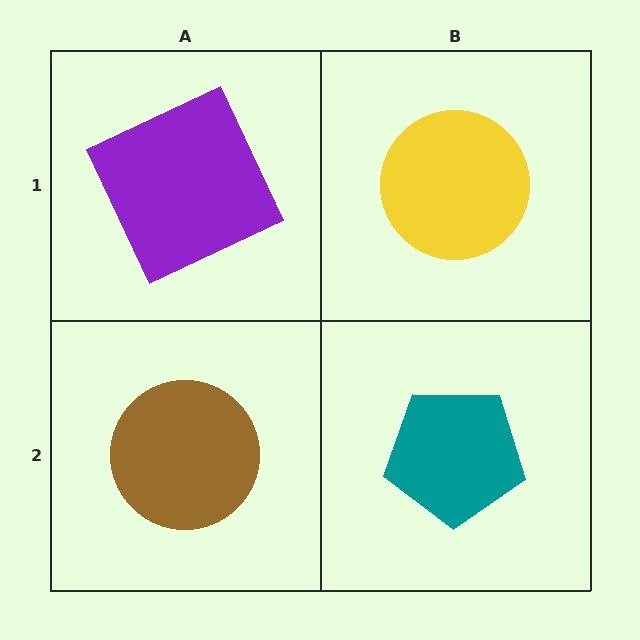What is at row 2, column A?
A brown circle.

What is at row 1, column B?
A yellow circle.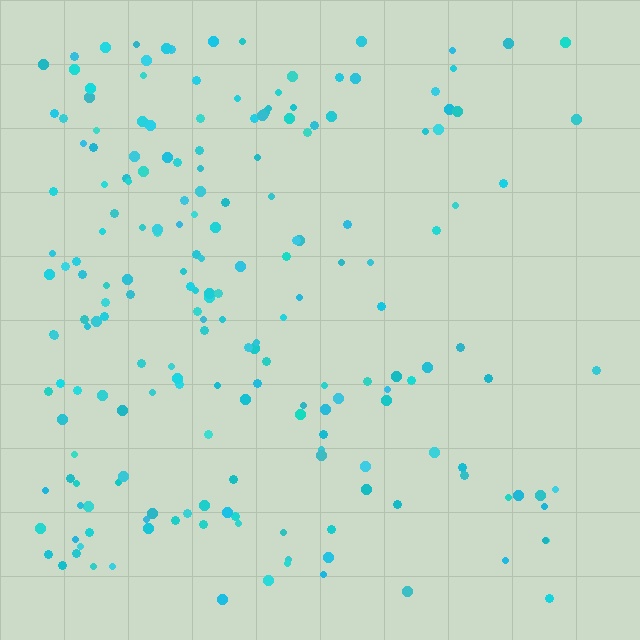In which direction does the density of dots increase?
From right to left, with the left side densest.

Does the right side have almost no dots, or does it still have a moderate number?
Still a moderate number, just noticeably fewer than the left.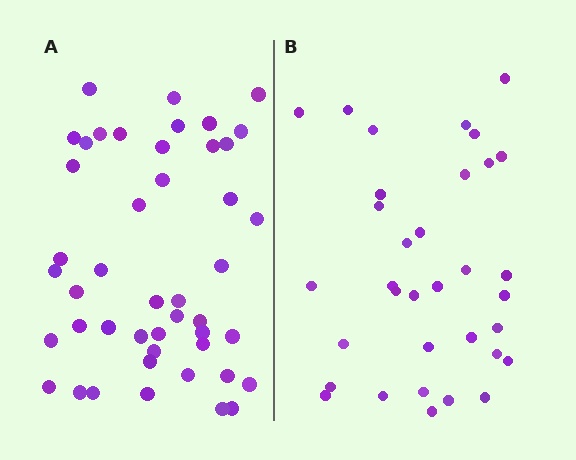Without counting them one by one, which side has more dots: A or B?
Region A (the left region) has more dots.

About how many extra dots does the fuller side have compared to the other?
Region A has roughly 12 or so more dots than region B.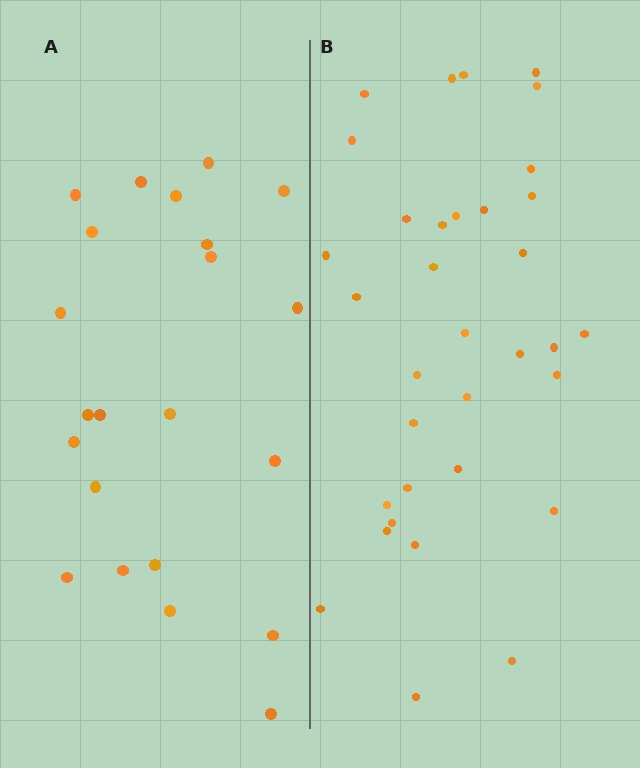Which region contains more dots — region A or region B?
Region B (the right region) has more dots.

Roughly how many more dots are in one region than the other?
Region B has roughly 12 or so more dots than region A.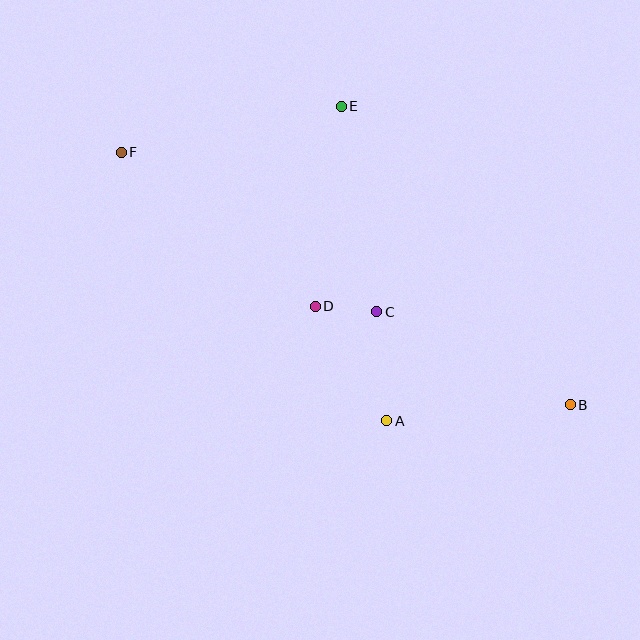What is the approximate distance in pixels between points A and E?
The distance between A and E is approximately 318 pixels.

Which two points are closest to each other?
Points C and D are closest to each other.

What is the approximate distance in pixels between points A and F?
The distance between A and F is approximately 378 pixels.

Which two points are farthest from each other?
Points B and F are farthest from each other.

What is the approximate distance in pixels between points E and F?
The distance between E and F is approximately 225 pixels.